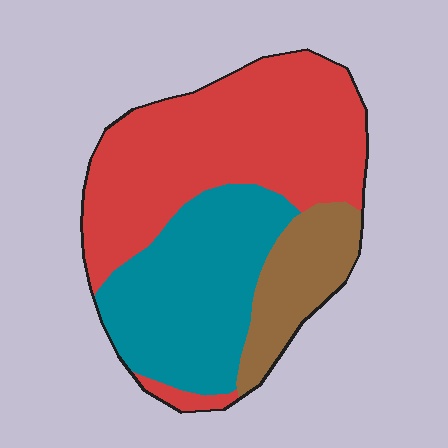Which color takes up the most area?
Red, at roughly 50%.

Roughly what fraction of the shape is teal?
Teal takes up between a quarter and a half of the shape.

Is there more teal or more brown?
Teal.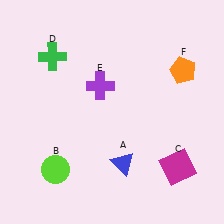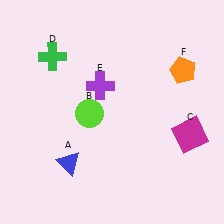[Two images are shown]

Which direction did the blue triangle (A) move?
The blue triangle (A) moved left.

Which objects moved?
The objects that moved are: the blue triangle (A), the lime circle (B), the magenta square (C).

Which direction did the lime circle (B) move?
The lime circle (B) moved up.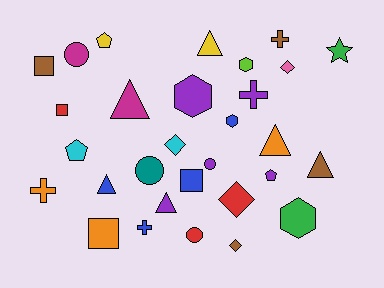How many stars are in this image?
There is 1 star.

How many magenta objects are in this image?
There are 2 magenta objects.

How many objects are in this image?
There are 30 objects.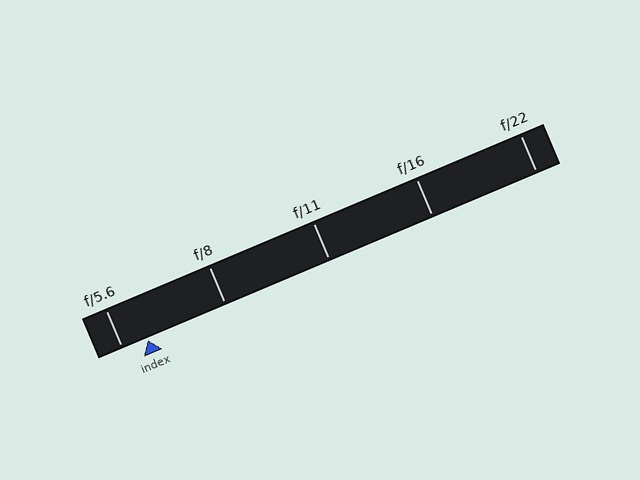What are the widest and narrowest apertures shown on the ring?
The widest aperture shown is f/5.6 and the narrowest is f/22.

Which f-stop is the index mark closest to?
The index mark is closest to f/5.6.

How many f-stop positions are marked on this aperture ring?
There are 5 f-stop positions marked.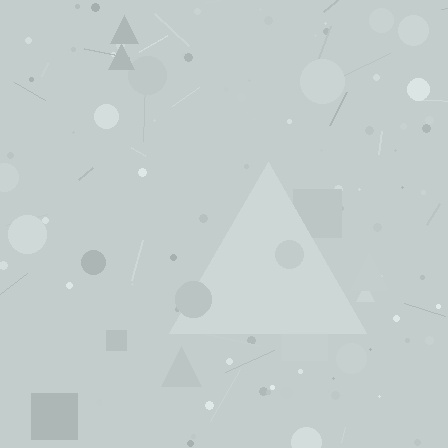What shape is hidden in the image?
A triangle is hidden in the image.